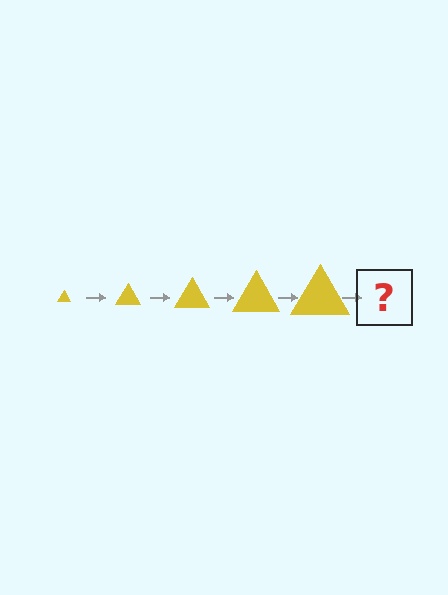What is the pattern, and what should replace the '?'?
The pattern is that the triangle gets progressively larger each step. The '?' should be a yellow triangle, larger than the previous one.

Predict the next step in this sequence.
The next step is a yellow triangle, larger than the previous one.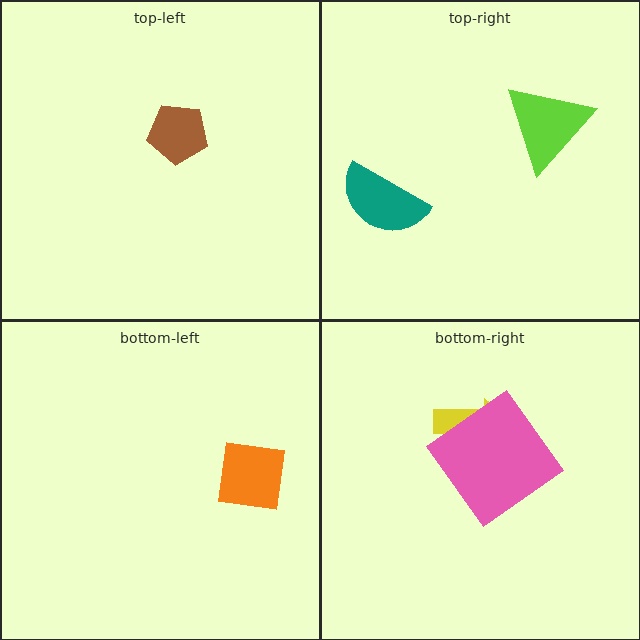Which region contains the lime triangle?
The top-right region.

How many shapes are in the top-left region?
1.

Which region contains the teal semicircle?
The top-right region.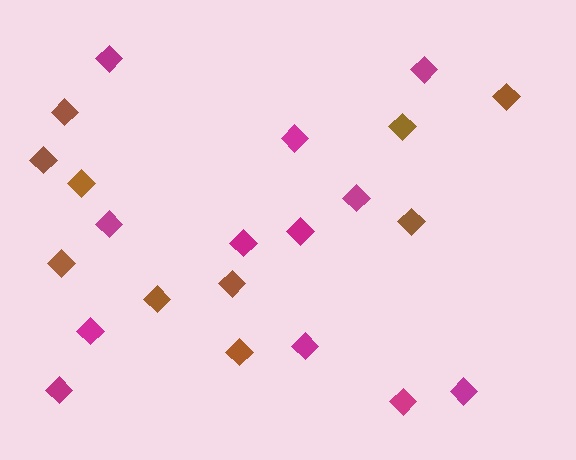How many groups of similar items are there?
There are 2 groups: one group of brown diamonds (10) and one group of magenta diamonds (12).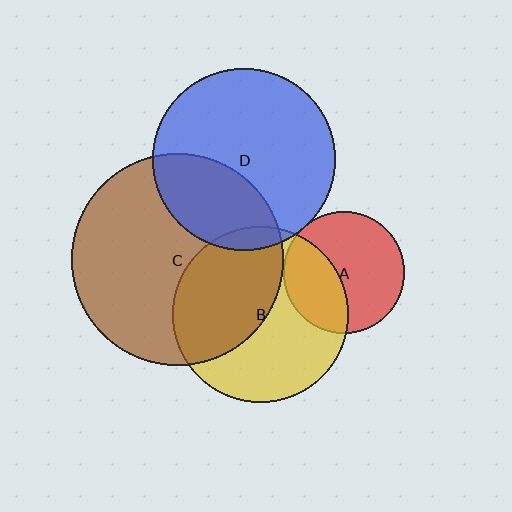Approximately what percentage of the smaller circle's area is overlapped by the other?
Approximately 5%.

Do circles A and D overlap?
Yes.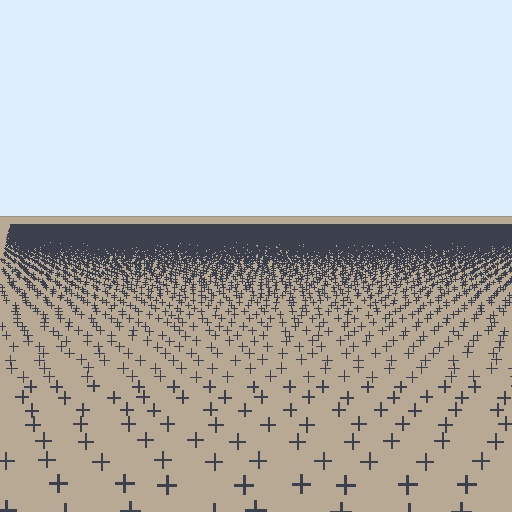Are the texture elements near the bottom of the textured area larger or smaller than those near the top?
Larger. Near the bottom, elements are closer to the viewer and appear at a bigger on-screen size.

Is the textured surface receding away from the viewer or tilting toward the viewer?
The surface is receding away from the viewer. Texture elements get smaller and denser toward the top.